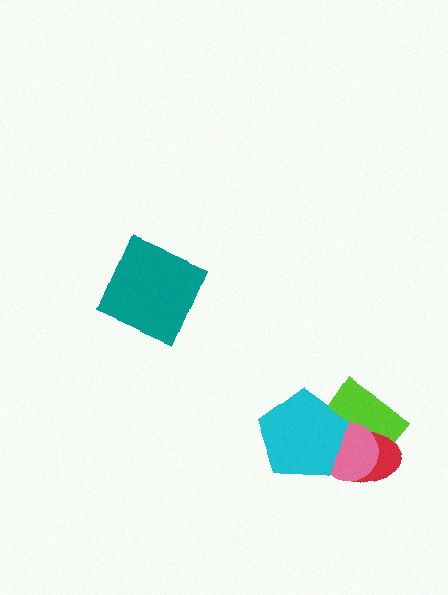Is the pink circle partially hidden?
Yes, it is partially covered by another shape.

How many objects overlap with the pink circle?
3 objects overlap with the pink circle.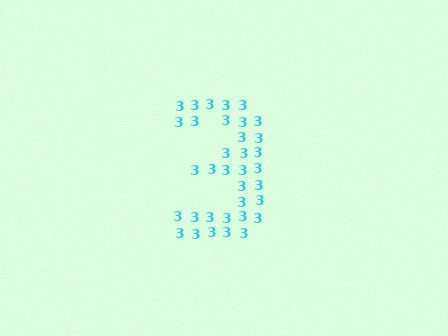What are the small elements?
The small elements are digit 3's.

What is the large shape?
The large shape is the digit 3.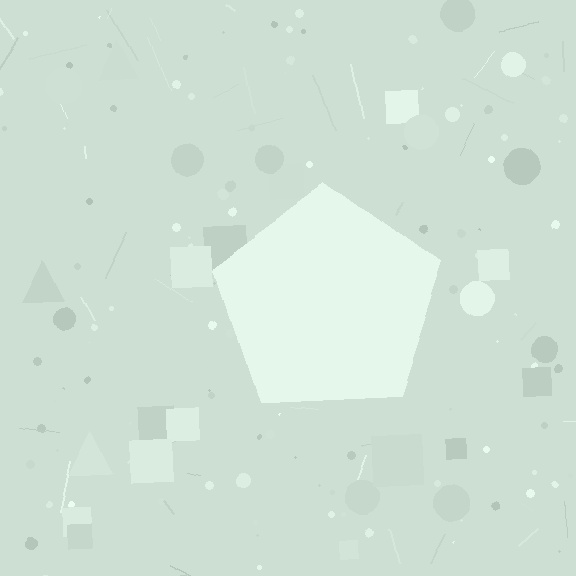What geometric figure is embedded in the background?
A pentagon is embedded in the background.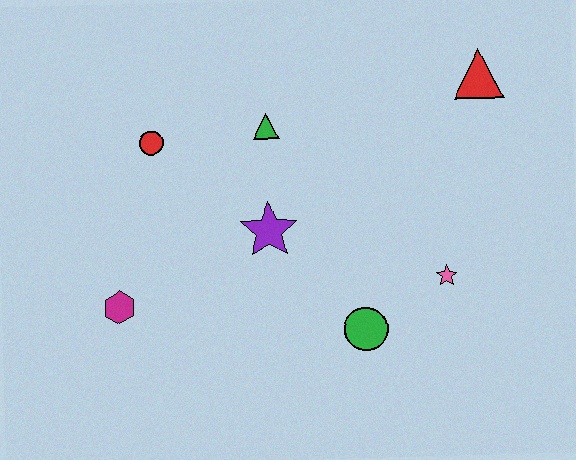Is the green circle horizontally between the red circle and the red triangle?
Yes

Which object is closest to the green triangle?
The purple star is closest to the green triangle.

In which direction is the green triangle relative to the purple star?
The green triangle is above the purple star.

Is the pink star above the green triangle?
No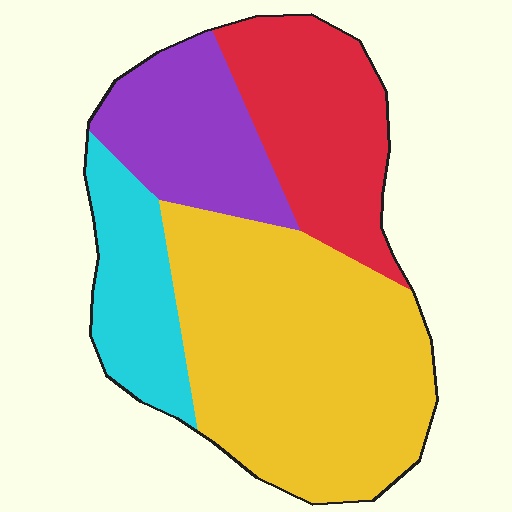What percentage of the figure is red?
Red covers around 20% of the figure.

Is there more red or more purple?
Red.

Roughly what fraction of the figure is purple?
Purple takes up about one sixth (1/6) of the figure.